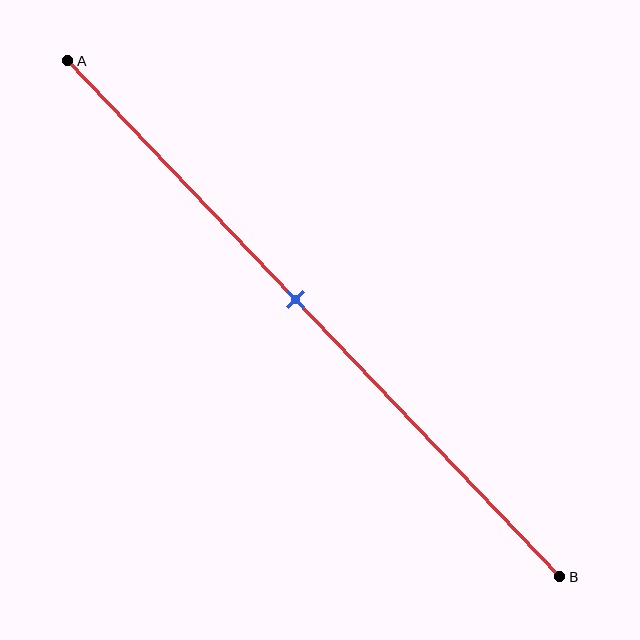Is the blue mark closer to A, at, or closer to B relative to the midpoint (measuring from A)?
The blue mark is closer to point A than the midpoint of segment AB.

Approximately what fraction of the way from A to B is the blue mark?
The blue mark is approximately 45% of the way from A to B.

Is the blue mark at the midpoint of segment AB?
No, the mark is at about 45% from A, not at the 50% midpoint.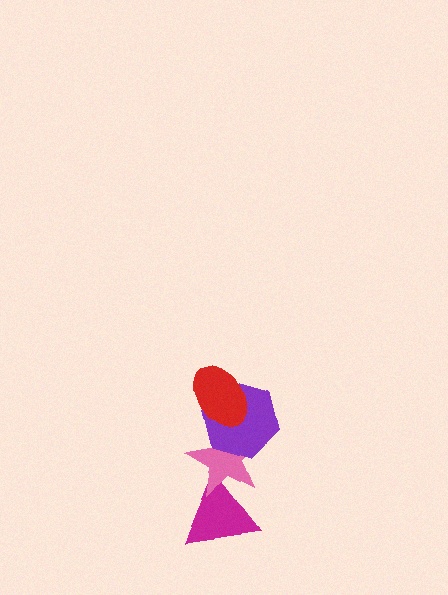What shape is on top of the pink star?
The purple hexagon is on top of the pink star.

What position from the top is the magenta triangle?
The magenta triangle is 4th from the top.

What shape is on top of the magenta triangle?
The pink star is on top of the magenta triangle.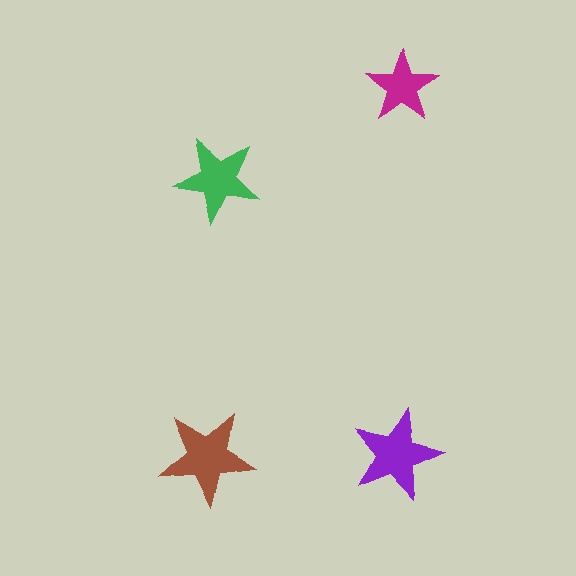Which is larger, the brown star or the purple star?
The brown one.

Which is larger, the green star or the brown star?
The brown one.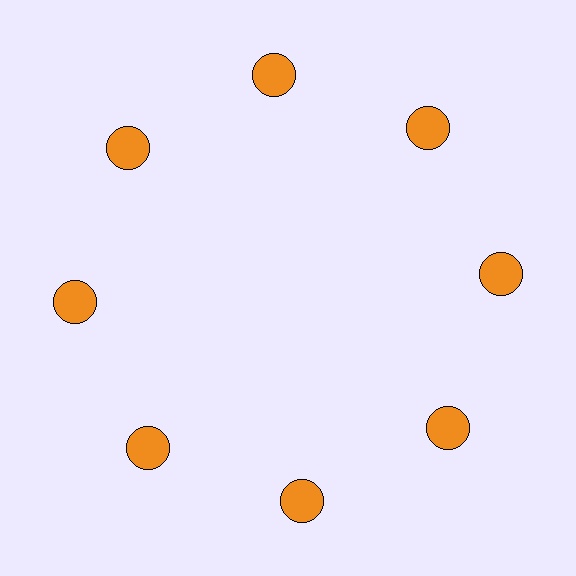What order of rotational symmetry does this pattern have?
This pattern has 8-fold rotational symmetry.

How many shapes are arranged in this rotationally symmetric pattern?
There are 8 shapes, arranged in 8 groups of 1.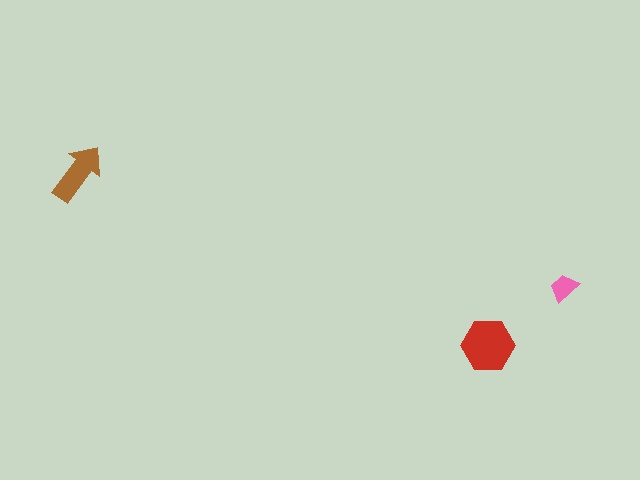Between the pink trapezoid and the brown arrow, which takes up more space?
The brown arrow.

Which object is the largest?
The red hexagon.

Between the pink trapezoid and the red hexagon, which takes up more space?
The red hexagon.